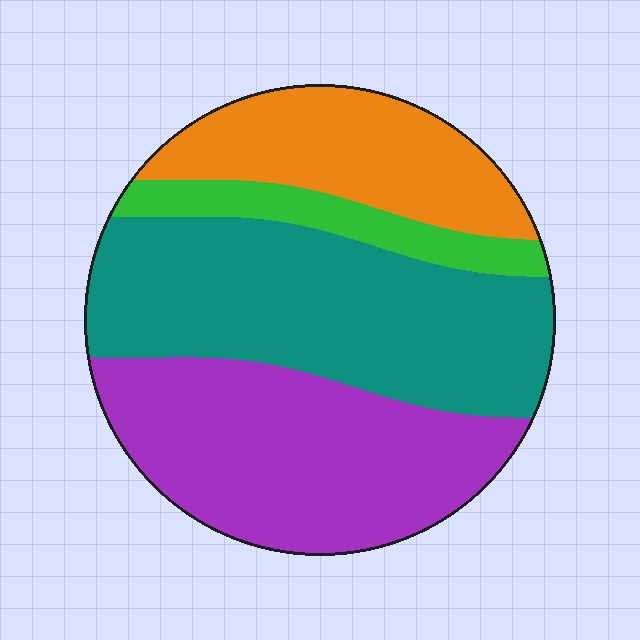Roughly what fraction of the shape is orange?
Orange covers around 20% of the shape.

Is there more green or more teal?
Teal.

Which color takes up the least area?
Green, at roughly 10%.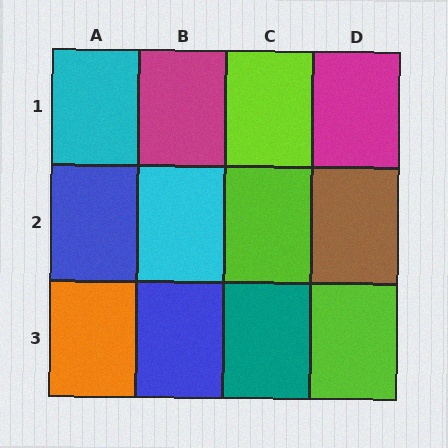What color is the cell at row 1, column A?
Cyan.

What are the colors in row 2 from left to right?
Blue, cyan, lime, brown.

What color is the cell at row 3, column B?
Blue.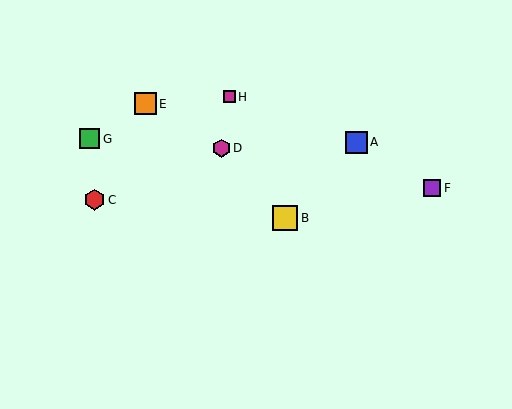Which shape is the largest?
The yellow square (labeled B) is the largest.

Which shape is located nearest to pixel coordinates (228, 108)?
The magenta square (labeled H) at (229, 97) is nearest to that location.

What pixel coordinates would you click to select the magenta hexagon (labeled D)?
Click at (222, 148) to select the magenta hexagon D.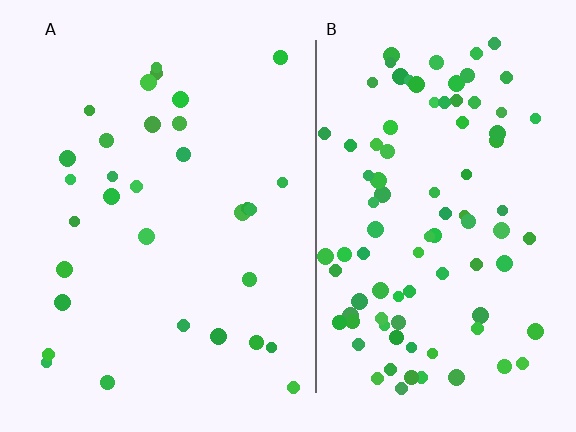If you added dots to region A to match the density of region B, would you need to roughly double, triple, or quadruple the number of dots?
Approximately triple.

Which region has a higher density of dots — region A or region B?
B (the right).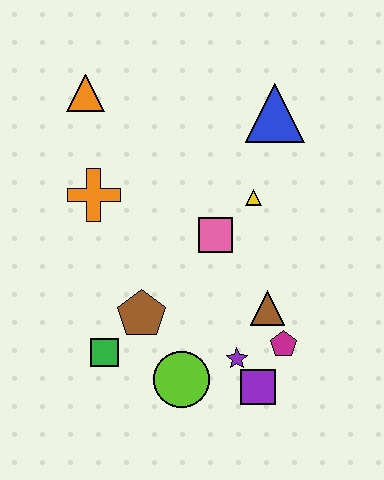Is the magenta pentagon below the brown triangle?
Yes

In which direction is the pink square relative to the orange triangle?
The pink square is below the orange triangle.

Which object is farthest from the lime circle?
The orange triangle is farthest from the lime circle.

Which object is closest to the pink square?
The yellow triangle is closest to the pink square.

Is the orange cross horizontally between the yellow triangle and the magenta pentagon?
No